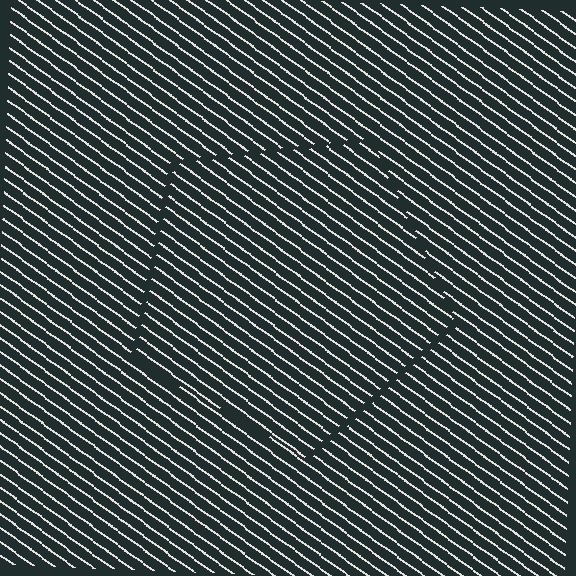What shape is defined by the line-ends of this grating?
An illusory pentagon. The interior of the shape contains the same grating, shifted by half a period — the contour is defined by the phase discontinuity where line-ends from the inner and outer gratings abut.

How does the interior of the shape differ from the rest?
The interior of the shape contains the same grating, shifted by half a period — the contour is defined by the phase discontinuity where line-ends from the inner and outer gratings abut.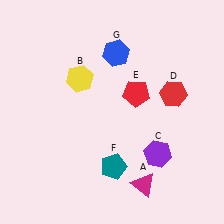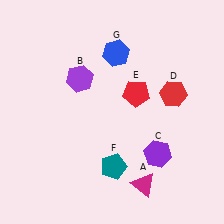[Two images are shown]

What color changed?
The hexagon (B) changed from yellow in Image 1 to purple in Image 2.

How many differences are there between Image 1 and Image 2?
There is 1 difference between the two images.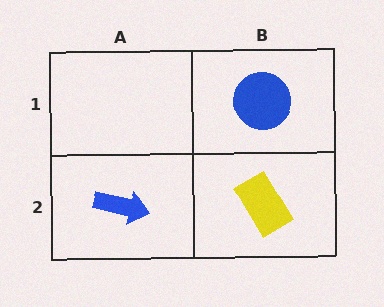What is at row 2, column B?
A yellow rectangle.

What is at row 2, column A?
A blue arrow.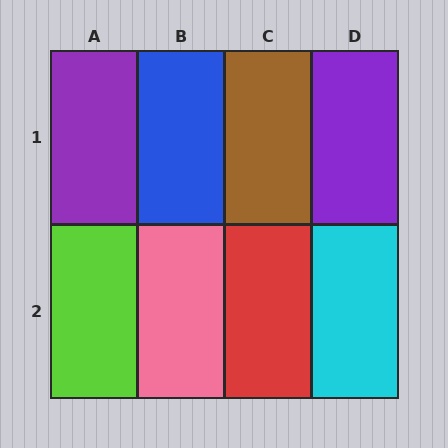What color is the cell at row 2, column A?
Lime.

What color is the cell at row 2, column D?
Cyan.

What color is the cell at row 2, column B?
Pink.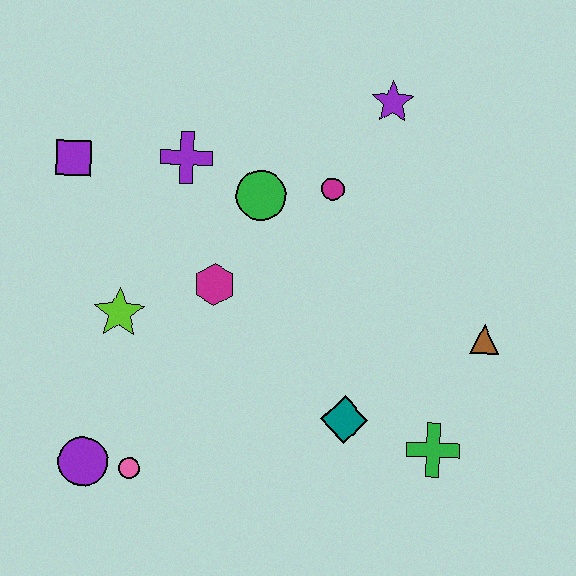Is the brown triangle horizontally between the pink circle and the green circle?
No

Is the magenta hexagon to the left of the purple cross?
No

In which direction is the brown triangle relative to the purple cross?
The brown triangle is to the right of the purple cross.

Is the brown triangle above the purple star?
No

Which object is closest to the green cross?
The teal diamond is closest to the green cross.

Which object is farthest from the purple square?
The green cross is farthest from the purple square.